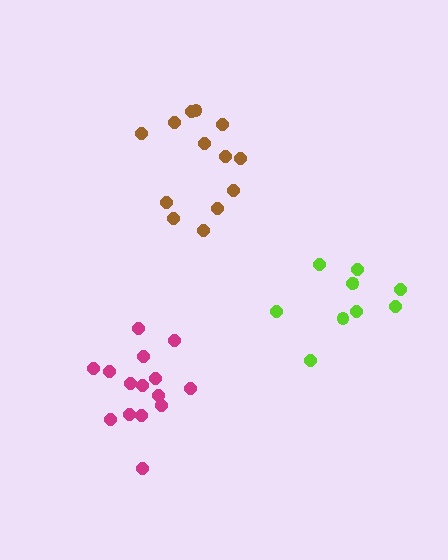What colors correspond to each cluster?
The clusters are colored: brown, lime, magenta.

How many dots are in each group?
Group 1: 13 dots, Group 2: 10 dots, Group 3: 15 dots (38 total).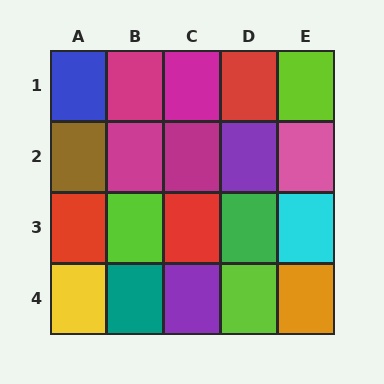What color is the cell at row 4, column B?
Teal.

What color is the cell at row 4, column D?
Lime.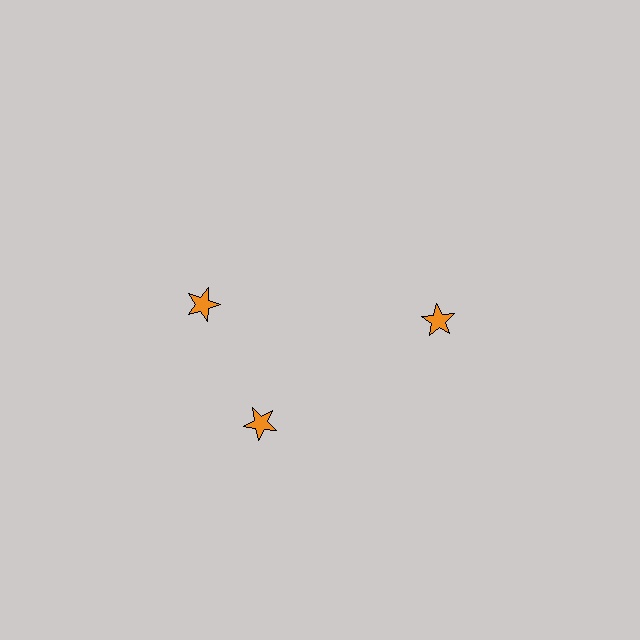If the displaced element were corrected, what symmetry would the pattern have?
It would have 3-fold rotational symmetry — the pattern would map onto itself every 120 degrees.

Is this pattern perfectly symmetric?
No. The 3 orange stars are arranged in a ring, but one element near the 11 o'clock position is rotated out of alignment along the ring, breaking the 3-fold rotational symmetry.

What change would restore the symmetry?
The symmetry would be restored by rotating it back into even spacing with its neighbors so that all 3 stars sit at equal angles and equal distance from the center.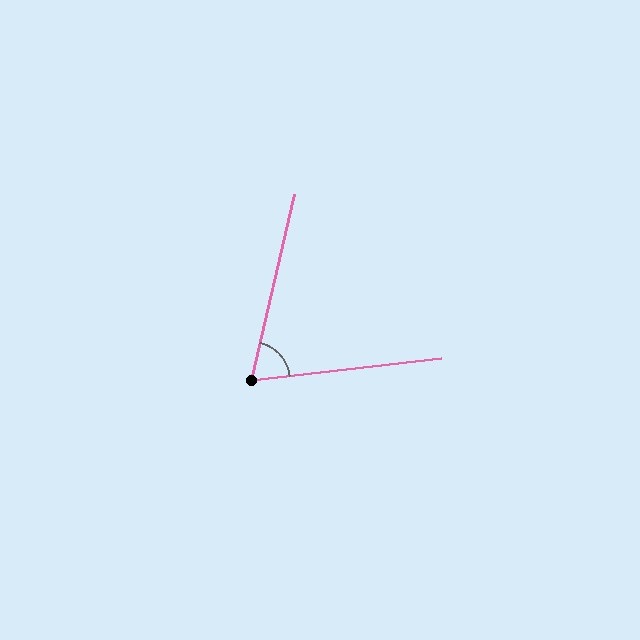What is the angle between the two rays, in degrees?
Approximately 70 degrees.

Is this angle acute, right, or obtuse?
It is acute.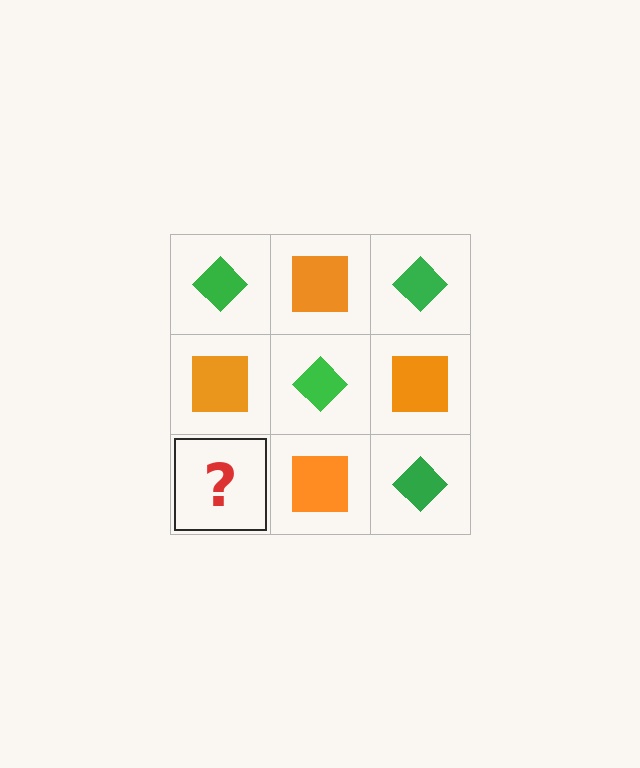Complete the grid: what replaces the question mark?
The question mark should be replaced with a green diamond.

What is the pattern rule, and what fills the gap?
The rule is that it alternates green diamond and orange square in a checkerboard pattern. The gap should be filled with a green diamond.